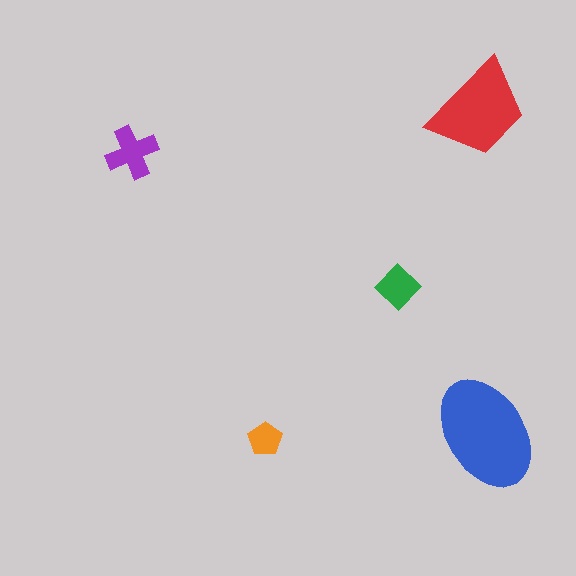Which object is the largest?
The blue ellipse.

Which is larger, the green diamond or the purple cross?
The purple cross.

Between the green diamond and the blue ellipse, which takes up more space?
The blue ellipse.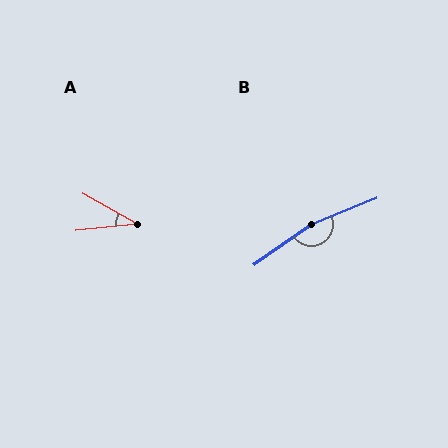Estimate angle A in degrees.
Approximately 35 degrees.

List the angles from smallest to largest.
A (35°), B (167°).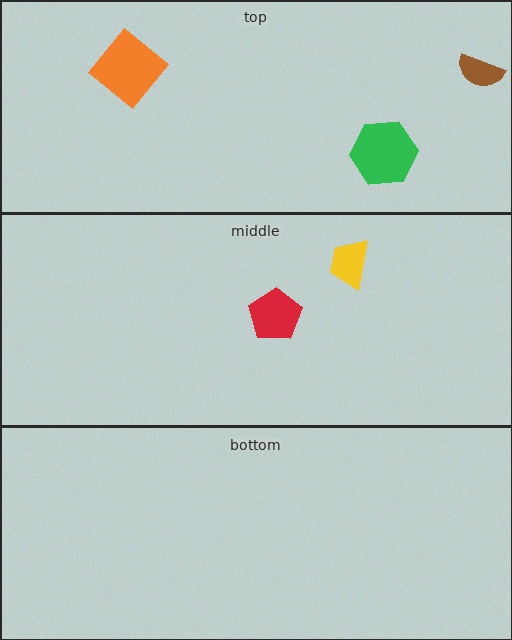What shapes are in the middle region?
The red pentagon, the yellow trapezoid.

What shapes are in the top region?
The brown semicircle, the green hexagon, the orange diamond.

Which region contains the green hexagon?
The top region.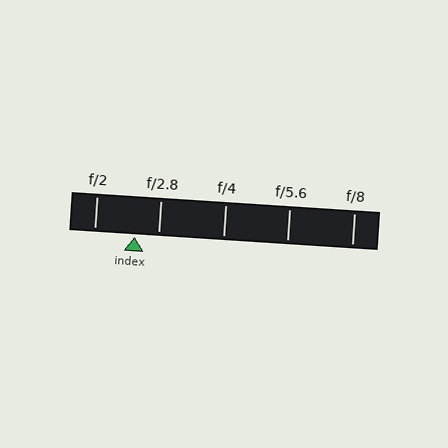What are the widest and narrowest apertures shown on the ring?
The widest aperture shown is f/2 and the narrowest is f/8.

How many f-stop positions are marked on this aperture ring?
There are 5 f-stop positions marked.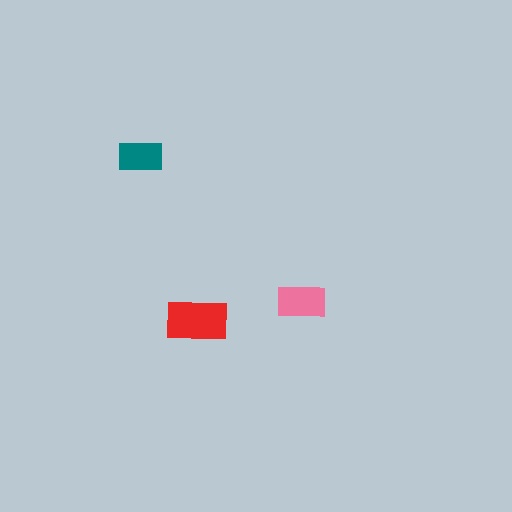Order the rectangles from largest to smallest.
the red one, the pink one, the teal one.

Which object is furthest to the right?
The pink rectangle is rightmost.